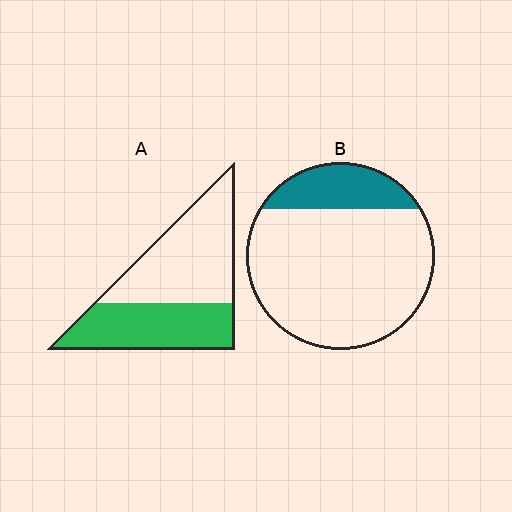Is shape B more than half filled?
No.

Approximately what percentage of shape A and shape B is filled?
A is approximately 45% and B is approximately 20%.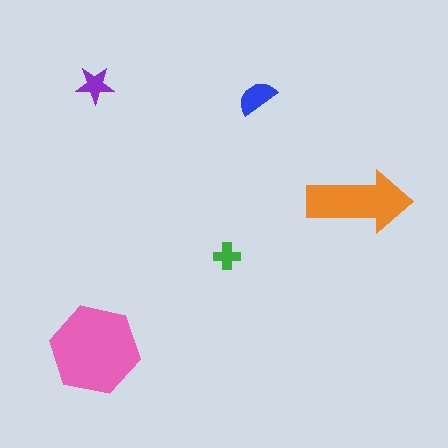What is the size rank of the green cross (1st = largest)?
5th.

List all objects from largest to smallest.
The pink hexagon, the orange arrow, the blue semicircle, the purple star, the green cross.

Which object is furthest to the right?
The orange arrow is rightmost.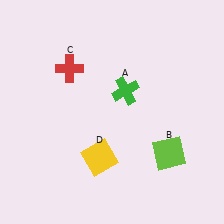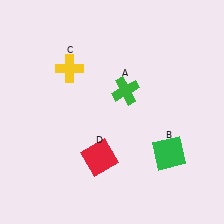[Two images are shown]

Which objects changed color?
B changed from lime to green. C changed from red to yellow. D changed from yellow to red.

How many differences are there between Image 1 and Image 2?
There are 3 differences between the two images.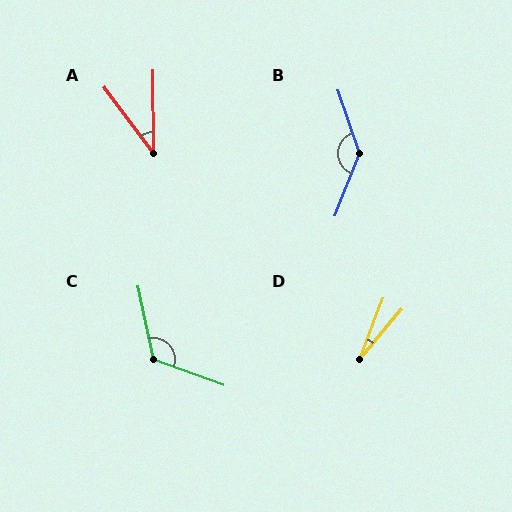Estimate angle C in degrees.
Approximately 122 degrees.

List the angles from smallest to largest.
D (19°), A (36°), C (122°), B (140°).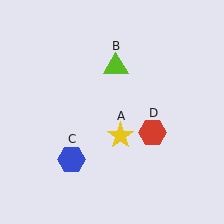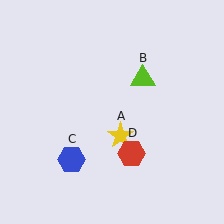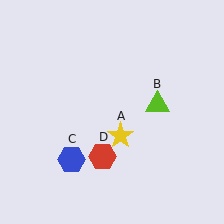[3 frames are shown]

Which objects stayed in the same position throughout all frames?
Yellow star (object A) and blue hexagon (object C) remained stationary.